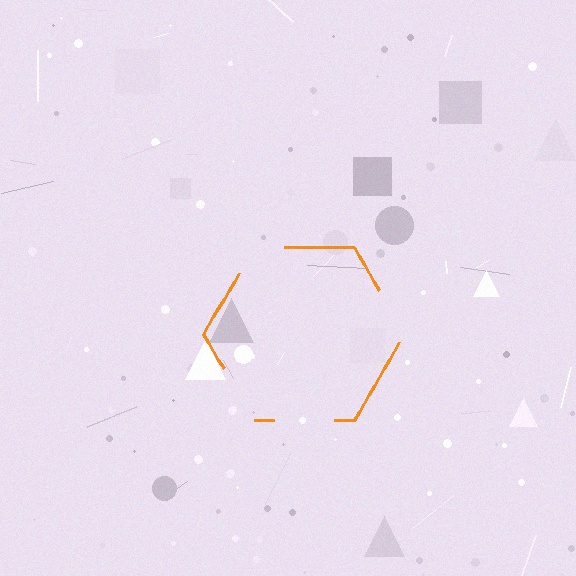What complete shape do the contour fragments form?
The contour fragments form a hexagon.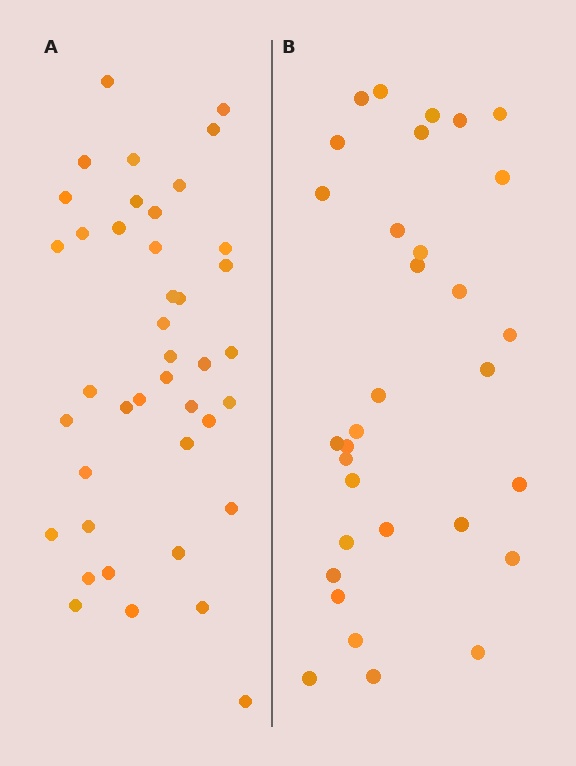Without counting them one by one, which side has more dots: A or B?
Region A (the left region) has more dots.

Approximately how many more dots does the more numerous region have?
Region A has roughly 8 or so more dots than region B.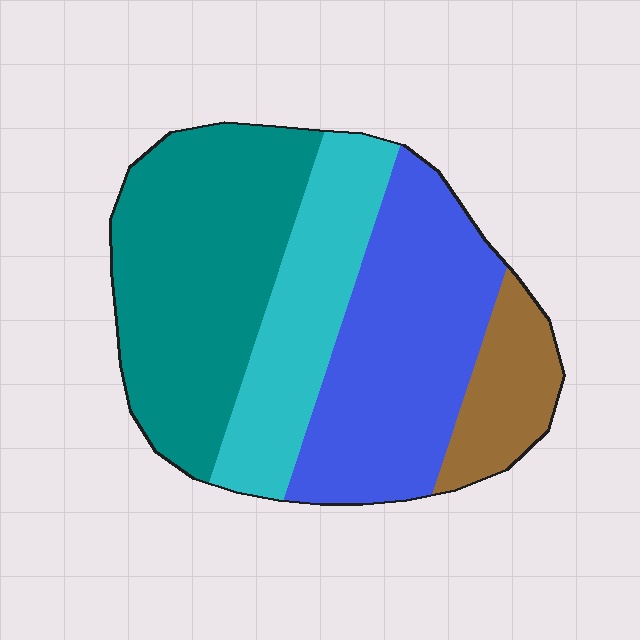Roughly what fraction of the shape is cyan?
Cyan covers 21% of the shape.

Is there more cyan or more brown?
Cyan.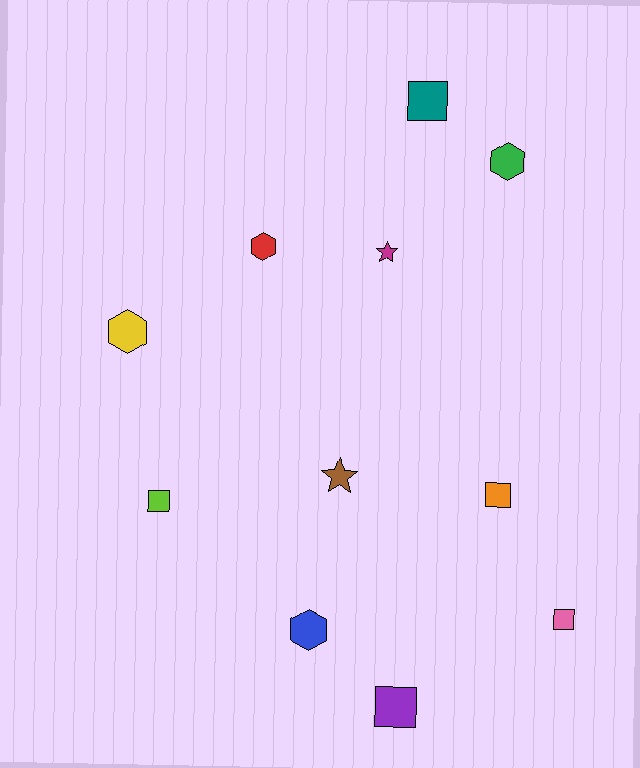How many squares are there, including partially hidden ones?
There are 5 squares.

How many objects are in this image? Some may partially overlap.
There are 11 objects.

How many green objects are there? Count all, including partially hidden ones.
There is 1 green object.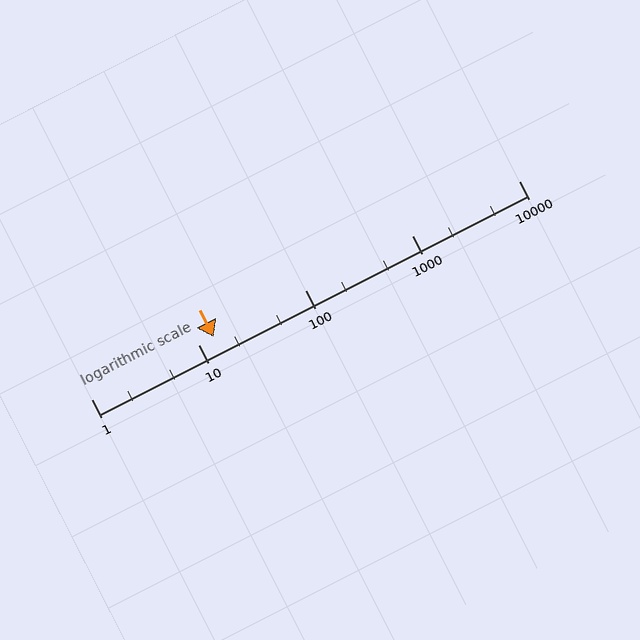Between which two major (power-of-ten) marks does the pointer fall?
The pointer is between 10 and 100.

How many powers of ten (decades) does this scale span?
The scale spans 4 decades, from 1 to 10000.